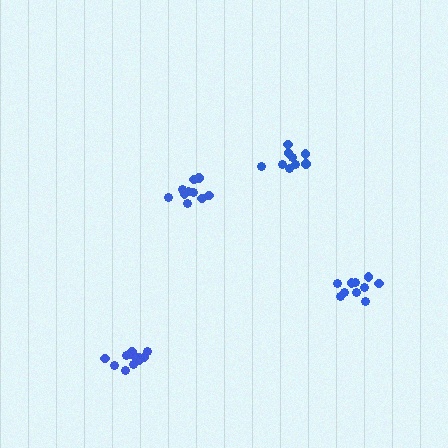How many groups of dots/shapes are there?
There are 4 groups.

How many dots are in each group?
Group 1: 11 dots, Group 2: 10 dots, Group 3: 10 dots, Group 4: 9 dots (40 total).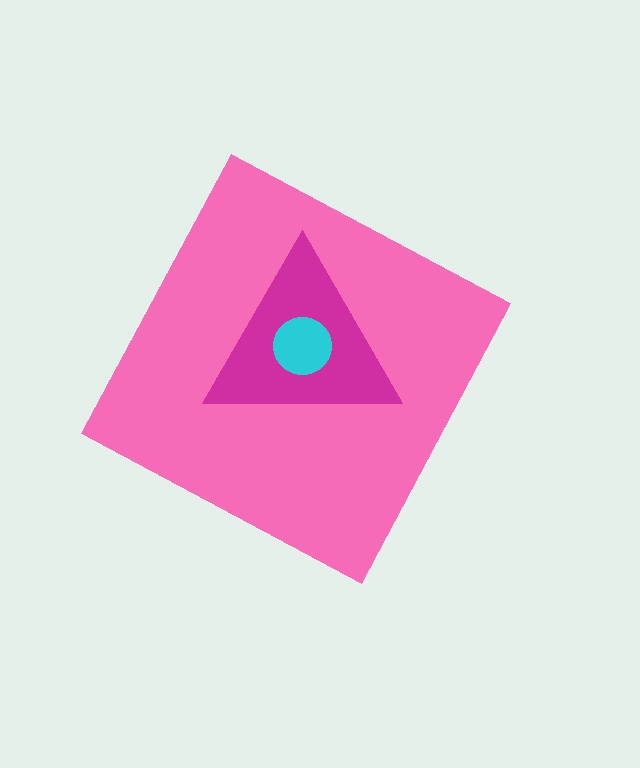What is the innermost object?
The cyan circle.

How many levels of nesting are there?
3.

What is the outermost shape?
The pink diamond.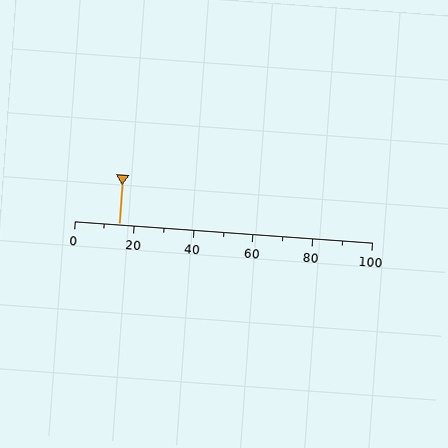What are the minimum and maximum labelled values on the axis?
The axis runs from 0 to 100.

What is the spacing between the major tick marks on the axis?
The major ticks are spaced 20 apart.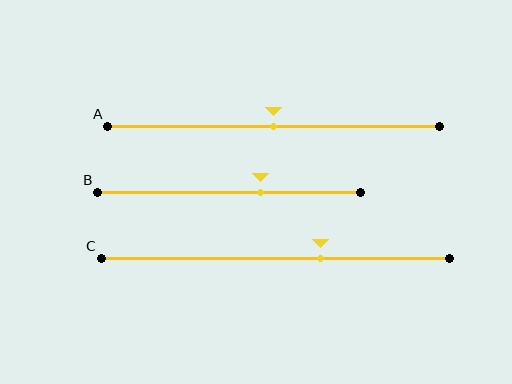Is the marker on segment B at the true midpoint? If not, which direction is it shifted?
No, the marker on segment B is shifted to the right by about 12% of the segment length.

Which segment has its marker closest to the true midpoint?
Segment A has its marker closest to the true midpoint.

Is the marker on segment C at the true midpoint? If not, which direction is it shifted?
No, the marker on segment C is shifted to the right by about 13% of the segment length.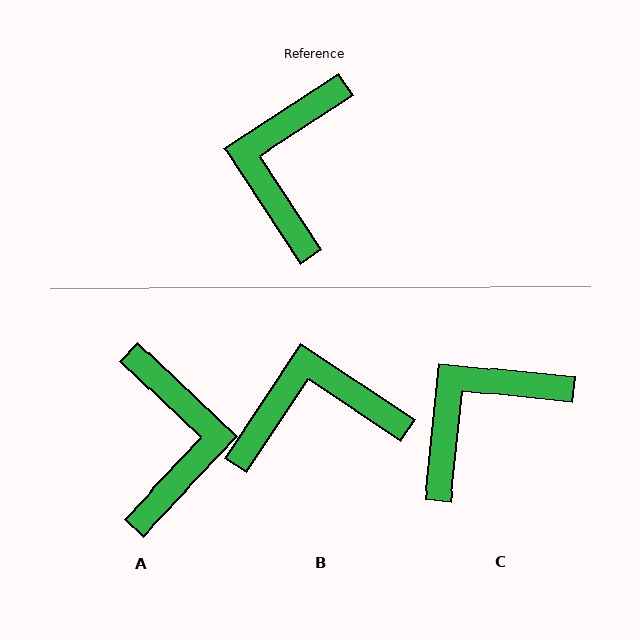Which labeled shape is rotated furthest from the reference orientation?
A, about 167 degrees away.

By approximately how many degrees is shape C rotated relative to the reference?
Approximately 39 degrees clockwise.